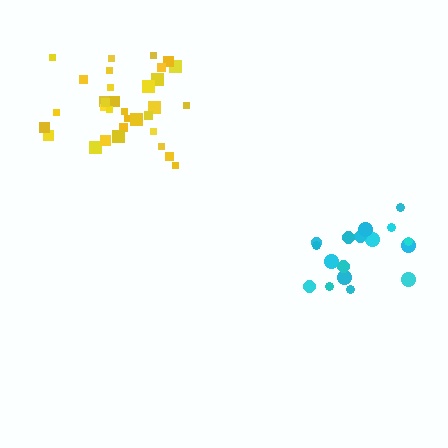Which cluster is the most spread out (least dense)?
Cyan.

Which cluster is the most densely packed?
Yellow.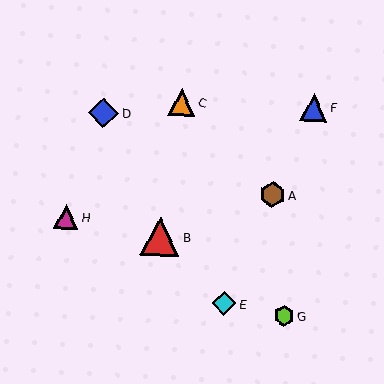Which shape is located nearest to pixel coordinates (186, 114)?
The orange triangle (labeled C) at (182, 102) is nearest to that location.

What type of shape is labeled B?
Shape B is a red triangle.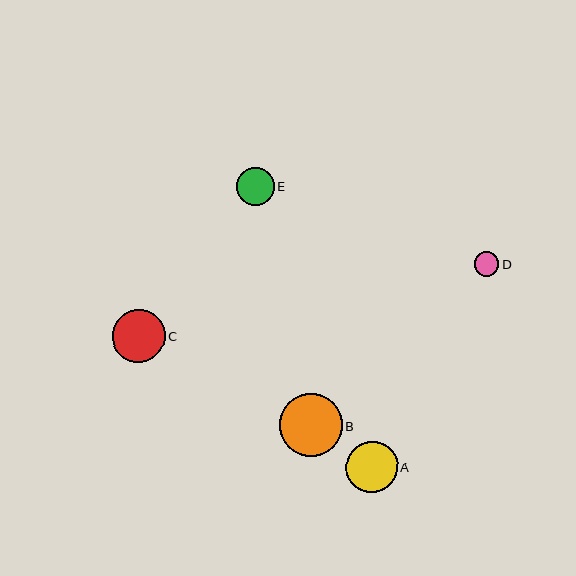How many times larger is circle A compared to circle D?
Circle A is approximately 2.1 times the size of circle D.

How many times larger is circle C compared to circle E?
Circle C is approximately 1.4 times the size of circle E.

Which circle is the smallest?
Circle D is the smallest with a size of approximately 24 pixels.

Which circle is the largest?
Circle B is the largest with a size of approximately 63 pixels.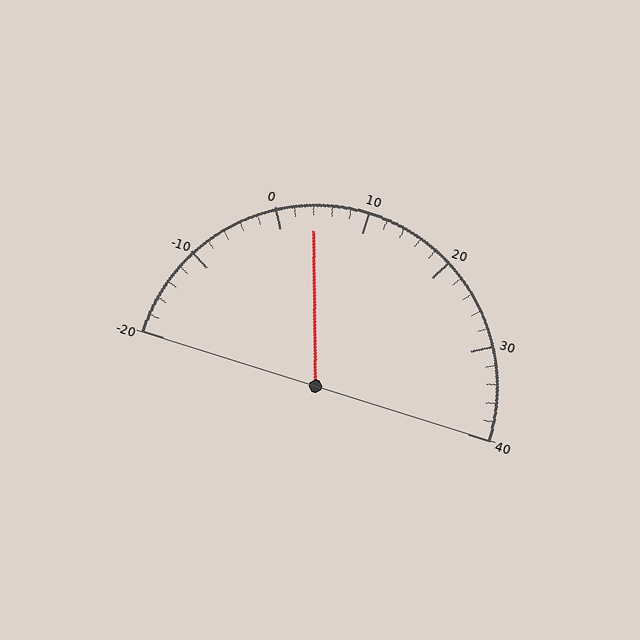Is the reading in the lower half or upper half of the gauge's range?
The reading is in the lower half of the range (-20 to 40).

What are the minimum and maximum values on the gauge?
The gauge ranges from -20 to 40.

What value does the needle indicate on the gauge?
The needle indicates approximately 4.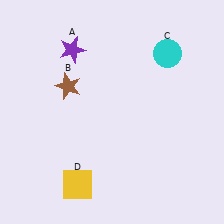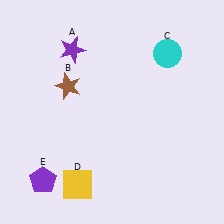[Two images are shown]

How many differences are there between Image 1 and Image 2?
There is 1 difference between the two images.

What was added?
A purple pentagon (E) was added in Image 2.